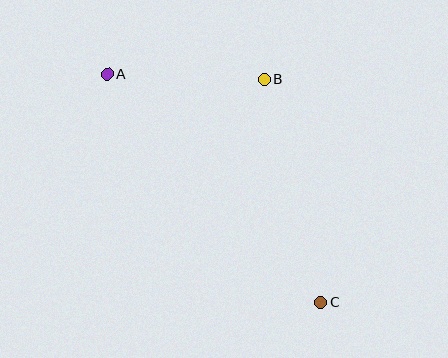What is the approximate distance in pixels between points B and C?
The distance between B and C is approximately 230 pixels.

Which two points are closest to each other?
Points A and B are closest to each other.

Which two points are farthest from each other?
Points A and C are farthest from each other.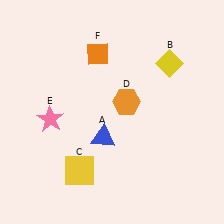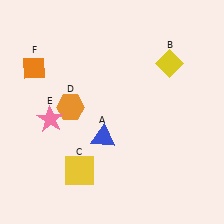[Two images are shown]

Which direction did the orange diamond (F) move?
The orange diamond (F) moved left.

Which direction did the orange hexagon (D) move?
The orange hexagon (D) moved left.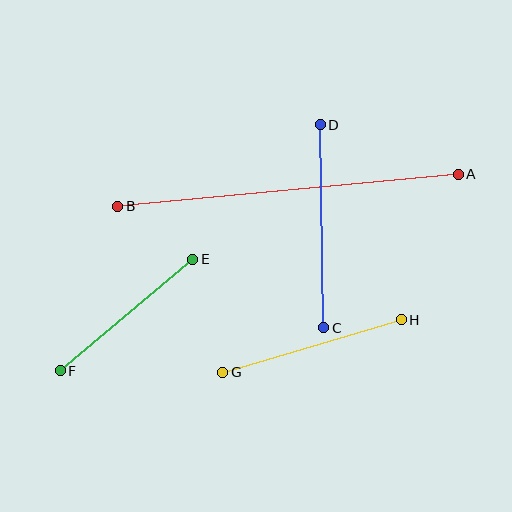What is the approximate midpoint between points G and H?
The midpoint is at approximately (312, 346) pixels.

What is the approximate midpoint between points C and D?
The midpoint is at approximately (322, 226) pixels.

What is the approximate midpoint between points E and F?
The midpoint is at approximately (126, 315) pixels.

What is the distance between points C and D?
The distance is approximately 203 pixels.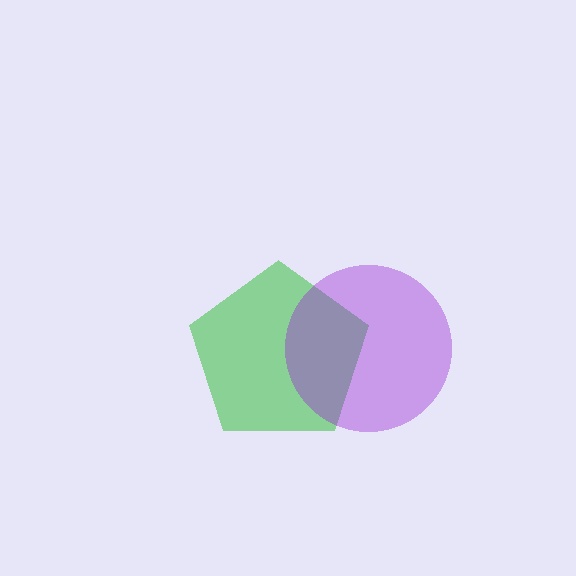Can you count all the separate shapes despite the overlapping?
Yes, there are 2 separate shapes.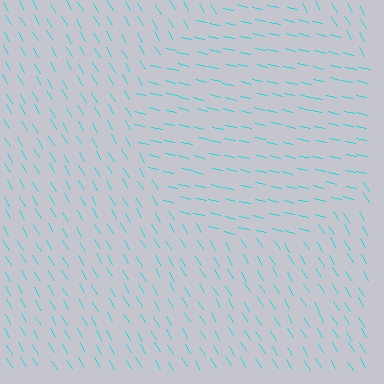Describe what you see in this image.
The image is filled with small cyan line segments. A circle region in the image has lines oriented differently from the surrounding lines, creating a visible texture boundary.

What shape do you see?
I see a circle.